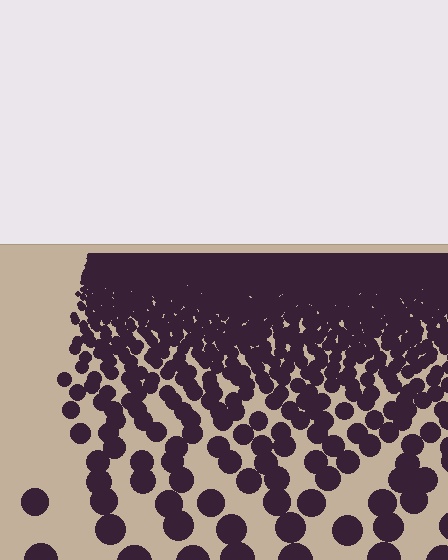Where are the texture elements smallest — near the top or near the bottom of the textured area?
Near the top.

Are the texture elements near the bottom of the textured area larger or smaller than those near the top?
Larger. Near the bottom, elements are closer to the viewer and appear at a bigger on-screen size.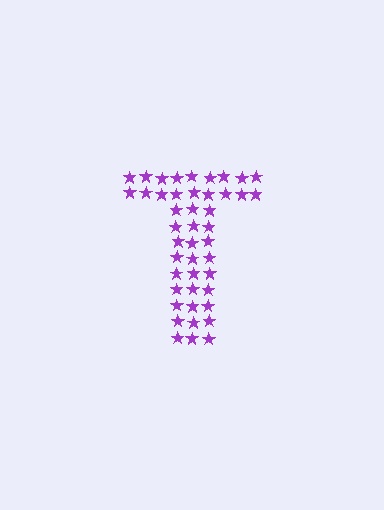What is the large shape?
The large shape is the letter T.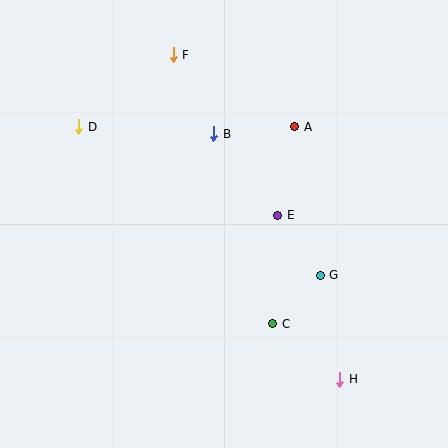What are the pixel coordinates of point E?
Point E is at (278, 215).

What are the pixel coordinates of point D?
Point D is at (79, 127).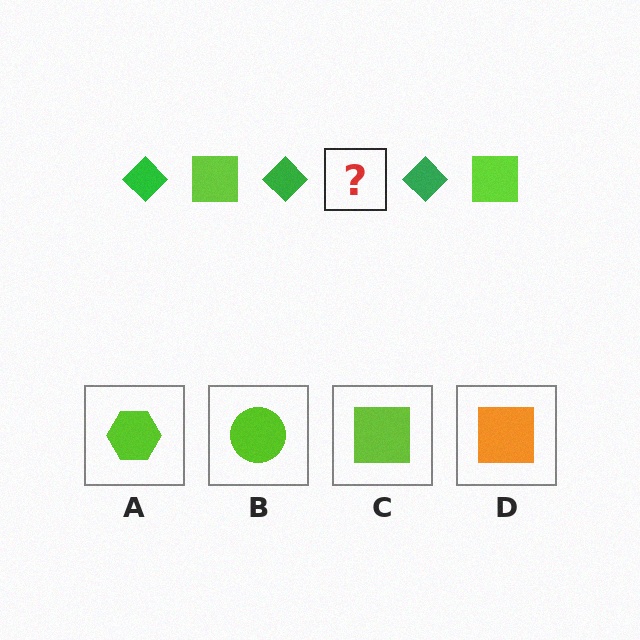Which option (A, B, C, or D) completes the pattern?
C.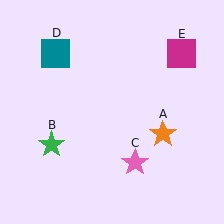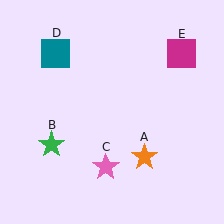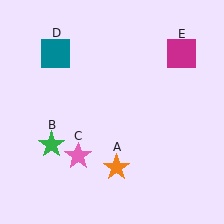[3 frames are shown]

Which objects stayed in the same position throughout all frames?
Green star (object B) and teal square (object D) and magenta square (object E) remained stationary.